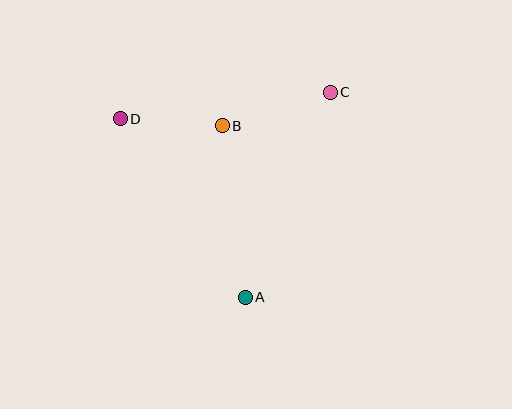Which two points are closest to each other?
Points B and D are closest to each other.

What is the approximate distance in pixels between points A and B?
The distance between A and B is approximately 173 pixels.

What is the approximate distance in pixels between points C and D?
The distance between C and D is approximately 212 pixels.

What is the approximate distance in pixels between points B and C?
The distance between B and C is approximately 113 pixels.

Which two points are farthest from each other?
Points A and C are farthest from each other.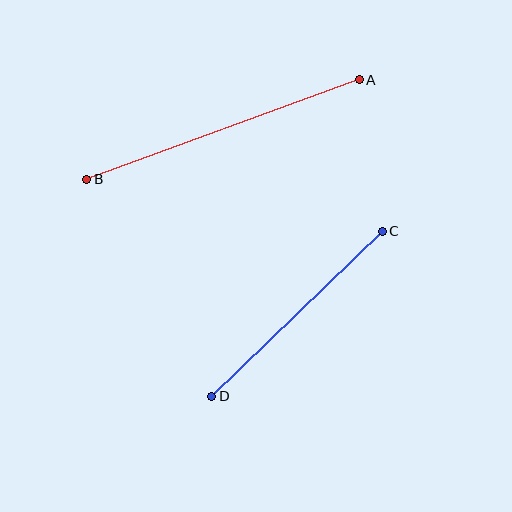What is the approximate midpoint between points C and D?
The midpoint is at approximately (297, 314) pixels.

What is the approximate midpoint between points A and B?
The midpoint is at approximately (223, 129) pixels.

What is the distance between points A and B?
The distance is approximately 290 pixels.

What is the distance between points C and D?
The distance is approximately 238 pixels.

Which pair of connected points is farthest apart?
Points A and B are farthest apart.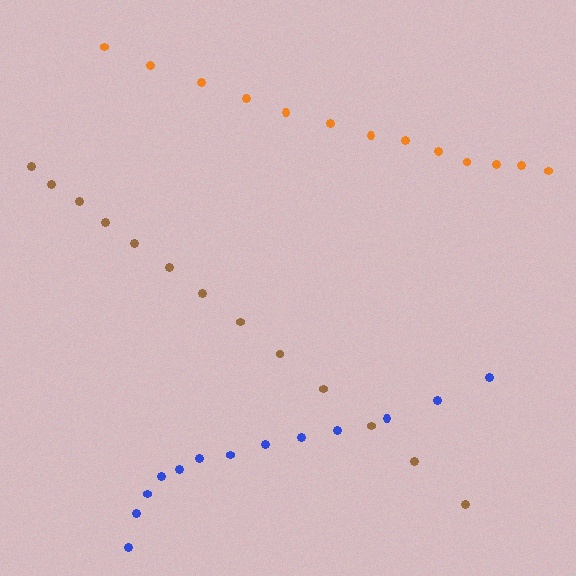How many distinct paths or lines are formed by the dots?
There are 3 distinct paths.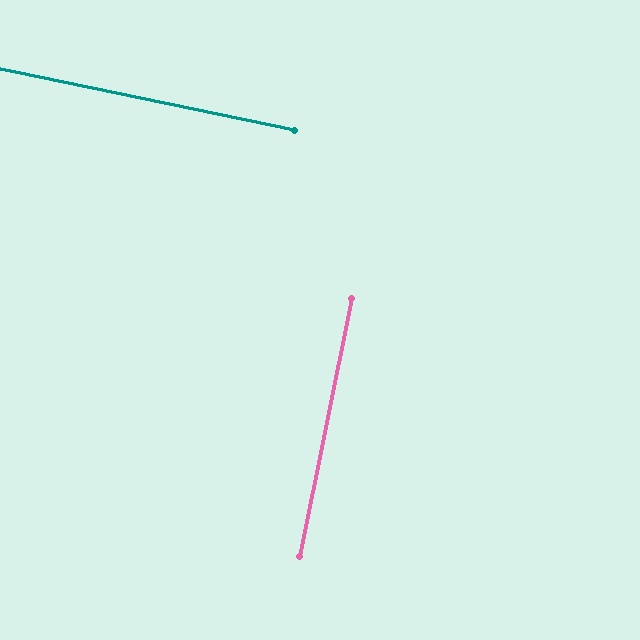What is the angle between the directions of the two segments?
Approximately 90 degrees.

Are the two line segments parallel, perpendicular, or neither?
Perpendicular — they meet at approximately 90°.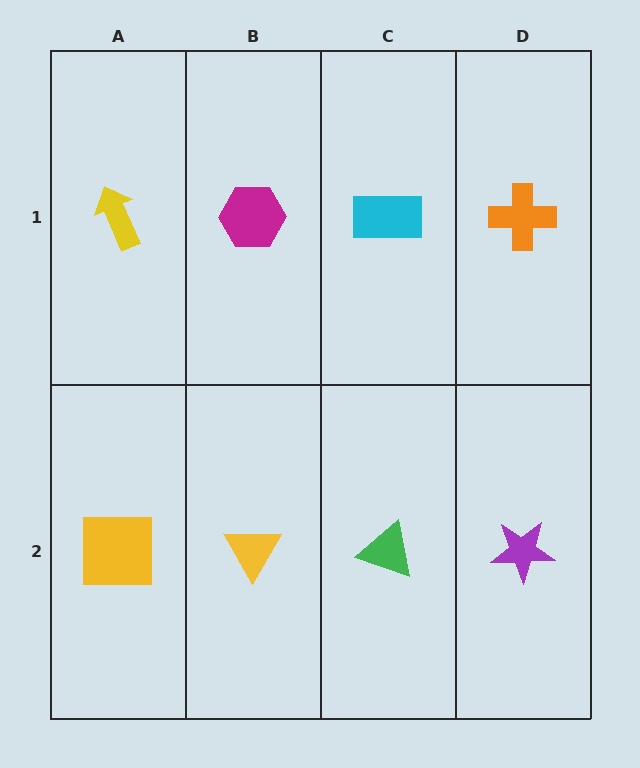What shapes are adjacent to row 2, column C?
A cyan rectangle (row 1, column C), a yellow triangle (row 2, column B), a purple star (row 2, column D).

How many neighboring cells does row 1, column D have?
2.